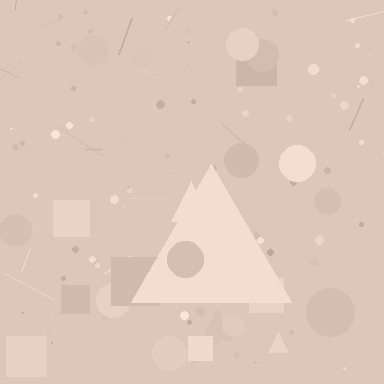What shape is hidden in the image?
A triangle is hidden in the image.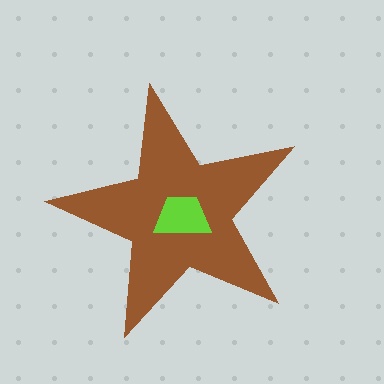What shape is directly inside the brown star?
The lime trapezoid.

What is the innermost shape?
The lime trapezoid.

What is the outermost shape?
The brown star.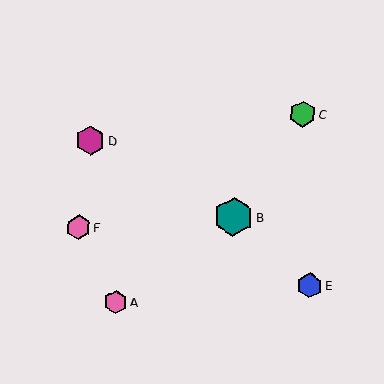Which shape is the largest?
The teal hexagon (labeled B) is the largest.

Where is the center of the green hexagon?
The center of the green hexagon is at (303, 114).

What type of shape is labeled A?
Shape A is a pink hexagon.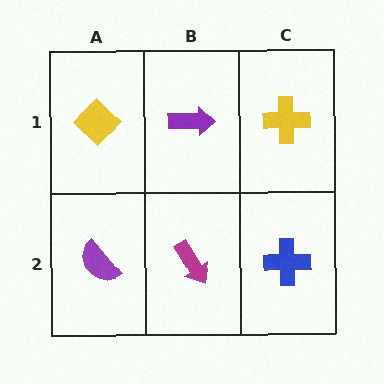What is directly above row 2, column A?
A yellow diamond.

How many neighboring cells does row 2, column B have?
3.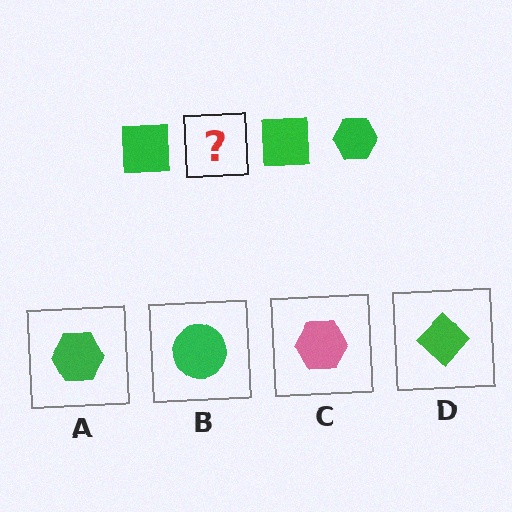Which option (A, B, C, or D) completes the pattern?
A.